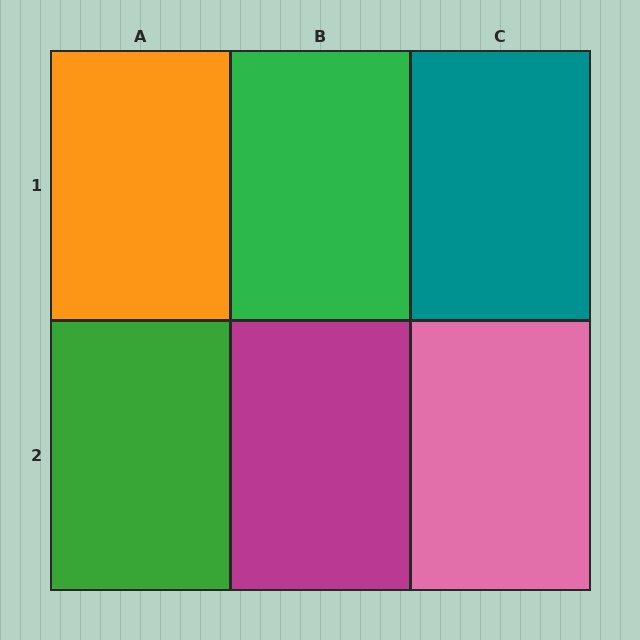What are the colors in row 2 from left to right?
Green, magenta, pink.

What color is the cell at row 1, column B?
Green.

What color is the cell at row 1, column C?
Teal.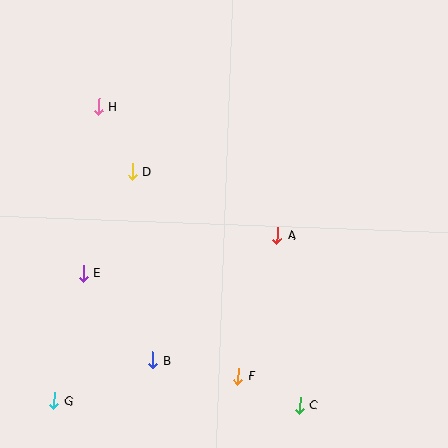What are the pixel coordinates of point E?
Point E is at (83, 273).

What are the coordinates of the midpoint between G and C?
The midpoint between G and C is at (177, 403).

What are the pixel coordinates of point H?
Point H is at (98, 107).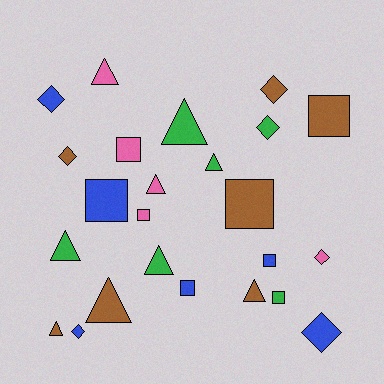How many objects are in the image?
There are 24 objects.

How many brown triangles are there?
There are 3 brown triangles.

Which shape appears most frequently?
Triangle, with 9 objects.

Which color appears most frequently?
Brown, with 7 objects.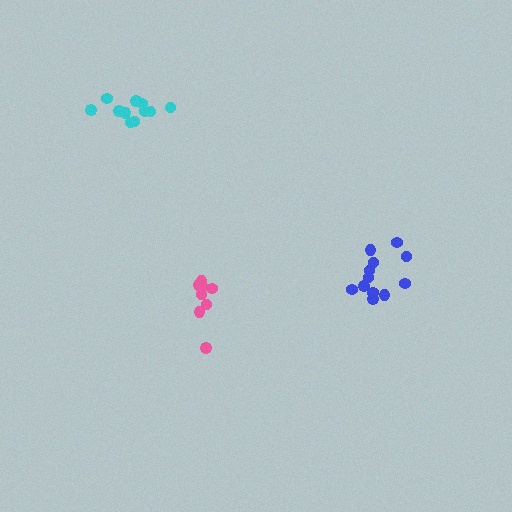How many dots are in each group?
Group 1: 8 dots, Group 2: 12 dots, Group 3: 11 dots (31 total).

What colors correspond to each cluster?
The clusters are colored: pink, blue, cyan.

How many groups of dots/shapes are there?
There are 3 groups.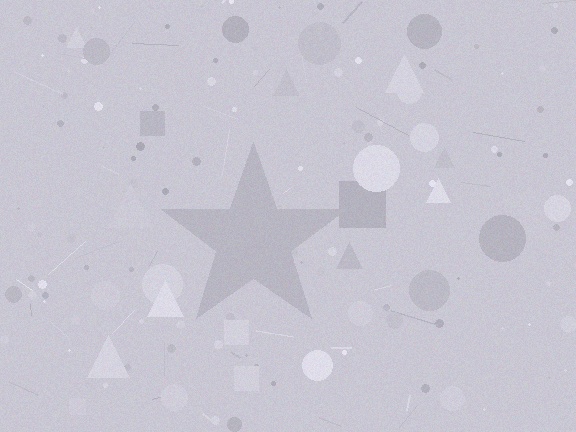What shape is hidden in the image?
A star is hidden in the image.